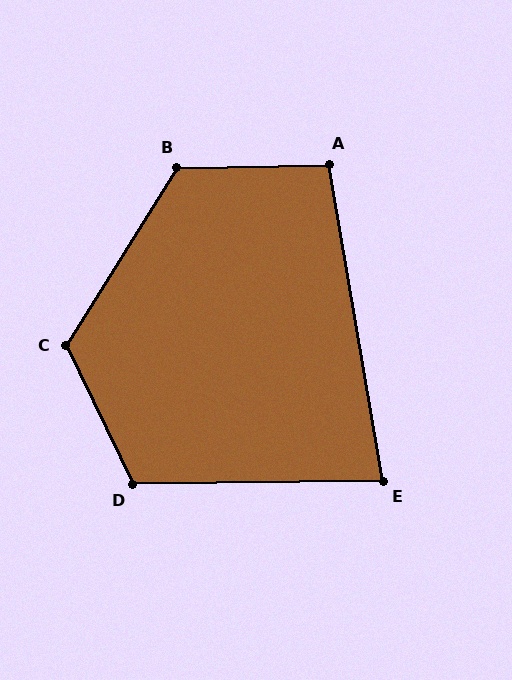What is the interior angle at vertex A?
Approximately 99 degrees (obtuse).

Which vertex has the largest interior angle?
B, at approximately 123 degrees.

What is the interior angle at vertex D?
Approximately 115 degrees (obtuse).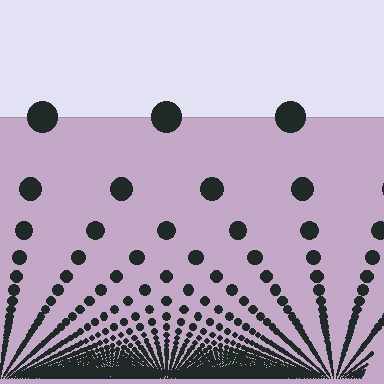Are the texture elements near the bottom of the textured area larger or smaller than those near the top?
Smaller. The gradient is inverted — elements near the bottom are smaller and denser.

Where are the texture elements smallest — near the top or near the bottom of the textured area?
Near the bottom.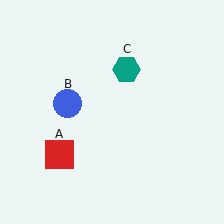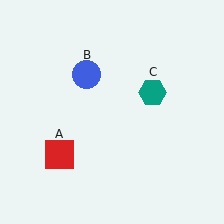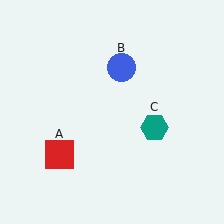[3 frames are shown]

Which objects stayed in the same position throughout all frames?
Red square (object A) remained stationary.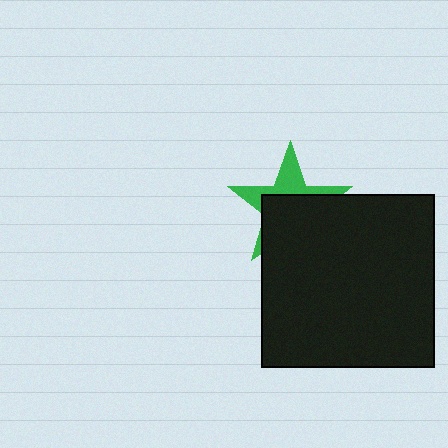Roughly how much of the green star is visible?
A small part of it is visible (roughly 39%).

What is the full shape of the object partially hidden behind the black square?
The partially hidden object is a green star.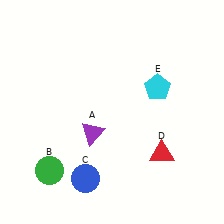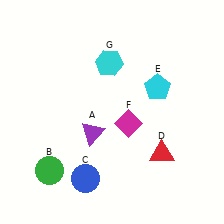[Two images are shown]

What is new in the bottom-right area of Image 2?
A magenta diamond (F) was added in the bottom-right area of Image 2.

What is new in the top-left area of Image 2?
A cyan hexagon (G) was added in the top-left area of Image 2.